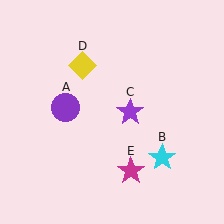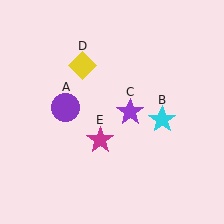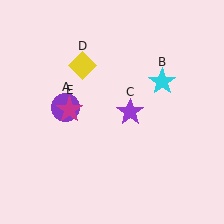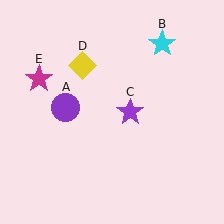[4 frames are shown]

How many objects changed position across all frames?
2 objects changed position: cyan star (object B), magenta star (object E).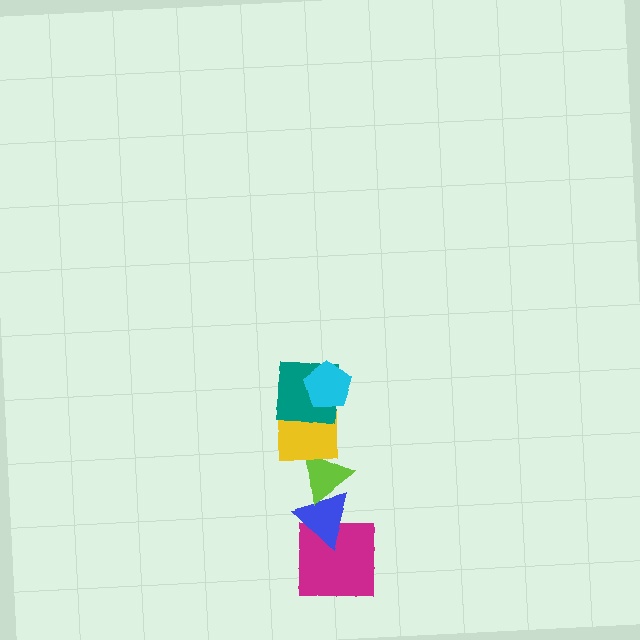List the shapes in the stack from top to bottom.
From top to bottom: the cyan pentagon, the teal square, the yellow square, the lime triangle, the blue triangle, the magenta square.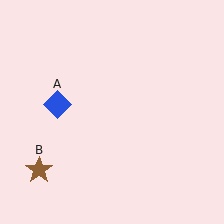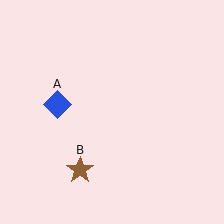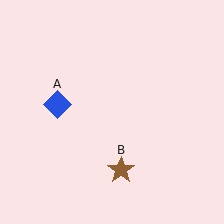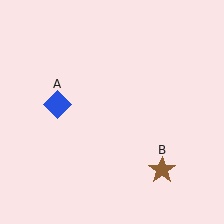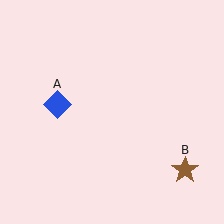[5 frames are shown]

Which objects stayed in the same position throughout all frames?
Blue diamond (object A) remained stationary.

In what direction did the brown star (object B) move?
The brown star (object B) moved right.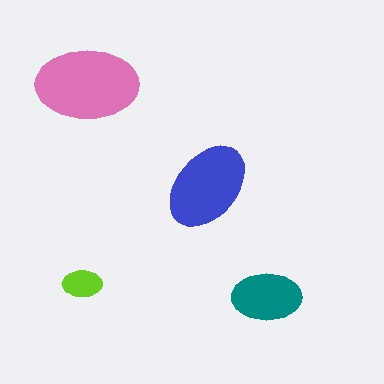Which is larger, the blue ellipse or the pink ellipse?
The pink one.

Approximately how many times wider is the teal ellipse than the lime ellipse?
About 2 times wider.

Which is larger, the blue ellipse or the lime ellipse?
The blue one.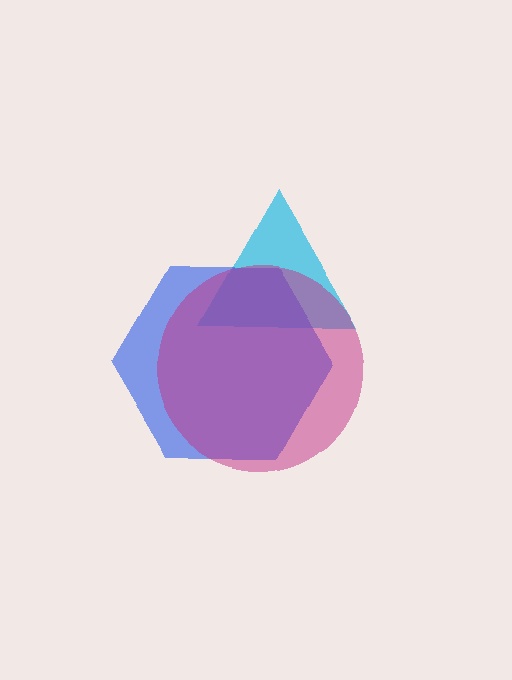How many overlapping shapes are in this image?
There are 3 overlapping shapes in the image.